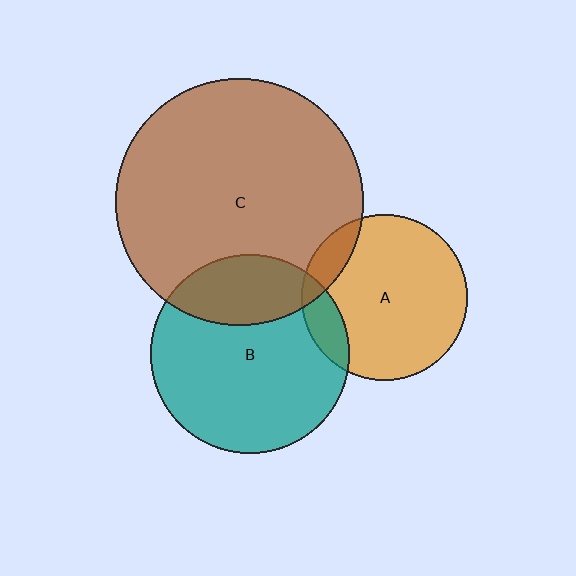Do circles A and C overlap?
Yes.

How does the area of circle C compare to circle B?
Approximately 1.5 times.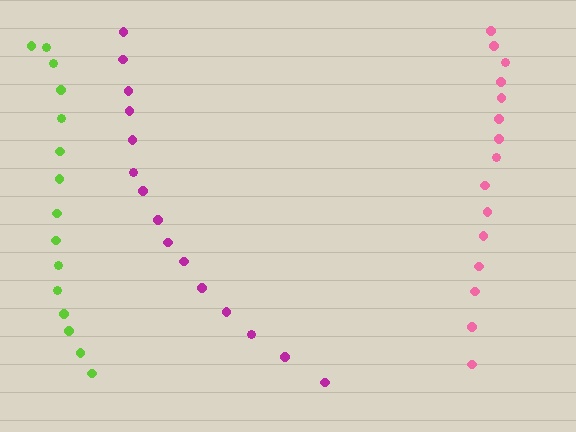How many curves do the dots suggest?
There are 3 distinct paths.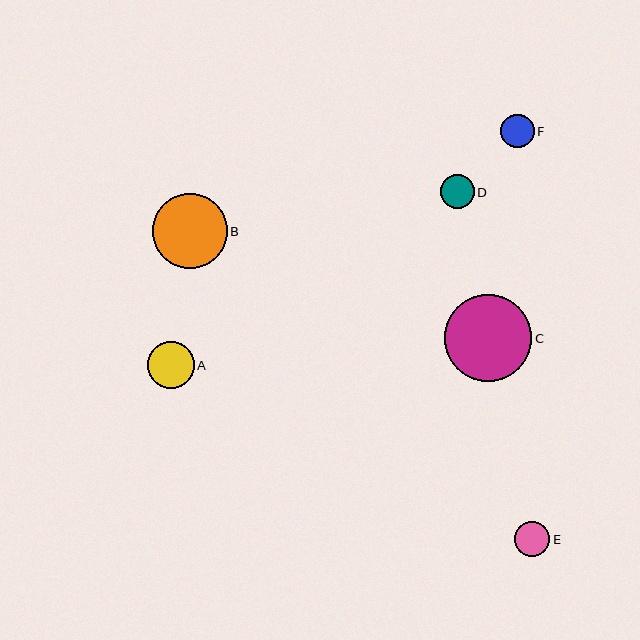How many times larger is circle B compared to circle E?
Circle B is approximately 2.1 times the size of circle E.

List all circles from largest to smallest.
From largest to smallest: C, B, A, E, D, F.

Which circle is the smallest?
Circle F is the smallest with a size of approximately 33 pixels.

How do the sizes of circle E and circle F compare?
Circle E and circle F are approximately the same size.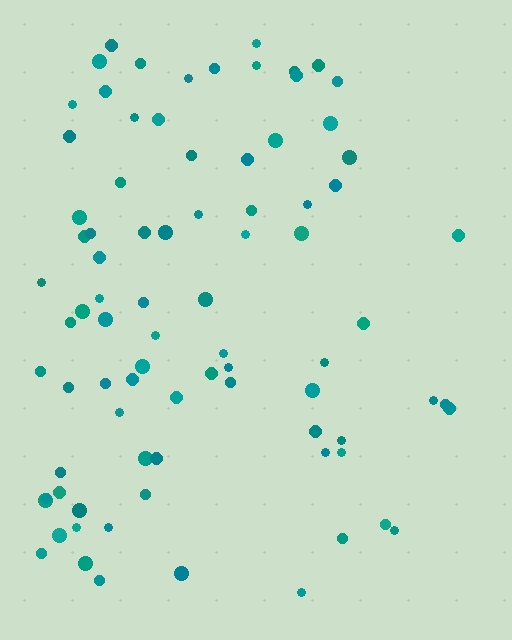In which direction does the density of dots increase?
From right to left, with the left side densest.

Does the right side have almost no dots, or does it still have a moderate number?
Still a moderate number, just noticeably fewer than the left.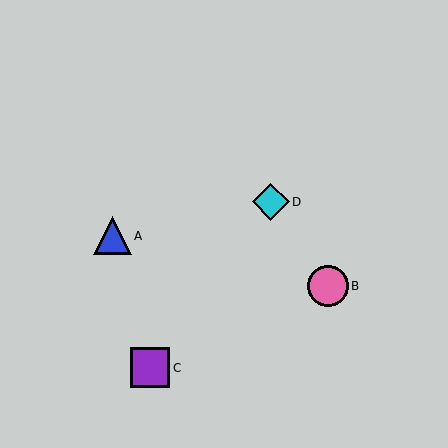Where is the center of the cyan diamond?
The center of the cyan diamond is at (271, 202).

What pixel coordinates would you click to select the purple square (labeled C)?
Click at (150, 368) to select the purple square C.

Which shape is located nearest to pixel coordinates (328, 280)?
The pink circle (labeled B) at (328, 286) is nearest to that location.